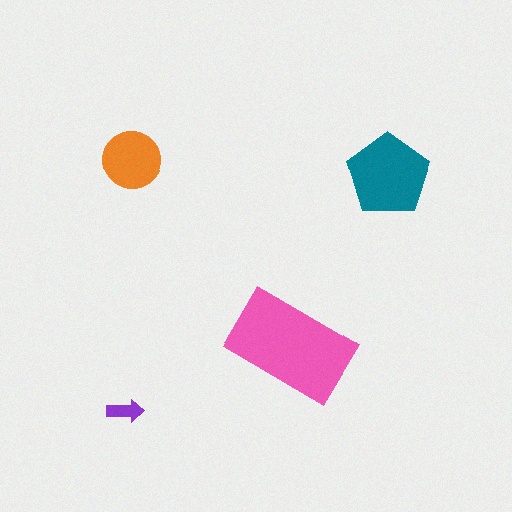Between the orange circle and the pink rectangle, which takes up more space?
The pink rectangle.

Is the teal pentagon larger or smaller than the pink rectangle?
Smaller.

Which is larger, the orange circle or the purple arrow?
The orange circle.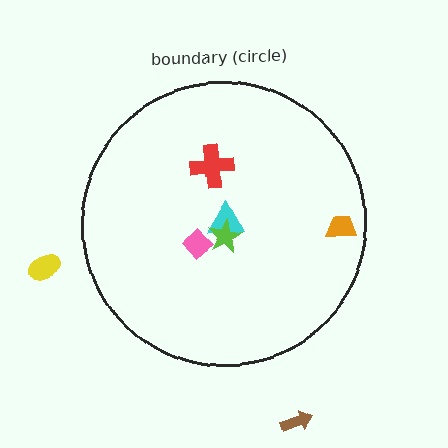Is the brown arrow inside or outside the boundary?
Outside.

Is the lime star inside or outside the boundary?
Inside.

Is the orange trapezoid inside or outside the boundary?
Inside.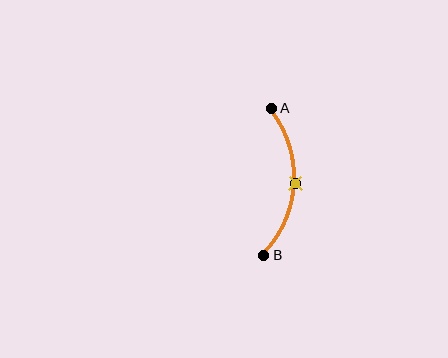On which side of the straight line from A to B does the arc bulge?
The arc bulges to the right of the straight line connecting A and B.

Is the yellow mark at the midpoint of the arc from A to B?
Yes. The yellow mark lies on the arc at equal arc-length from both A and B — it is the arc midpoint.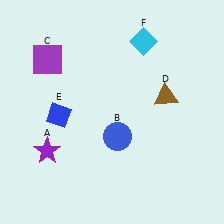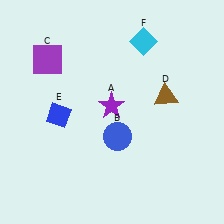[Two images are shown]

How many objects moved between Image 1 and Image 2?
1 object moved between the two images.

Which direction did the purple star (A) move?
The purple star (A) moved right.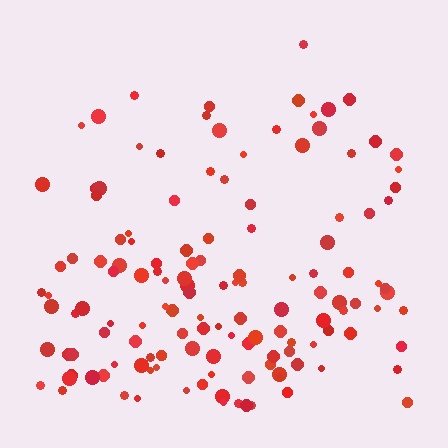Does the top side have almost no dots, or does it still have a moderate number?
Still a moderate number, just noticeably fewer than the bottom.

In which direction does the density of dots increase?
From top to bottom, with the bottom side densest.